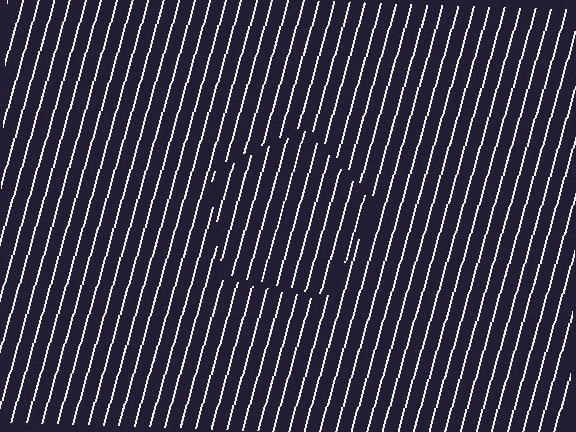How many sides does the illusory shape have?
5 sides — the line-ends trace a pentagon.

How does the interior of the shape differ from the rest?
The interior of the shape contains the same grating, shifted by half a period — the contour is defined by the phase discontinuity where line-ends from the inner and outer gratings abut.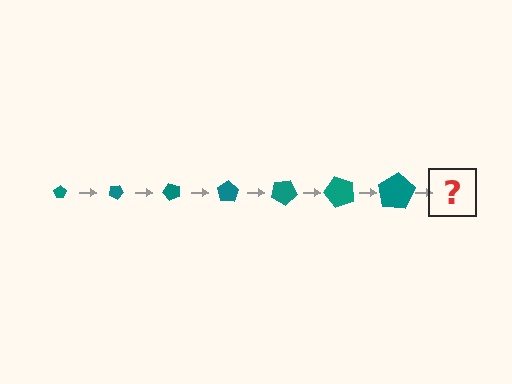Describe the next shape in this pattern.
It should be a pentagon, larger than the previous one and rotated 175 degrees from the start.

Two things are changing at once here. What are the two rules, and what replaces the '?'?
The two rules are that the pentagon grows larger each step and it rotates 25 degrees each step. The '?' should be a pentagon, larger than the previous one and rotated 175 degrees from the start.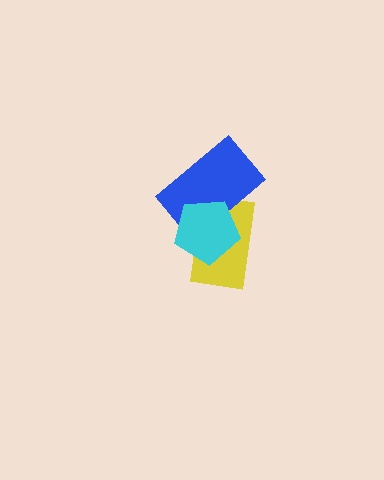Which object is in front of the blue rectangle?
The cyan pentagon is in front of the blue rectangle.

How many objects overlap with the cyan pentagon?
2 objects overlap with the cyan pentagon.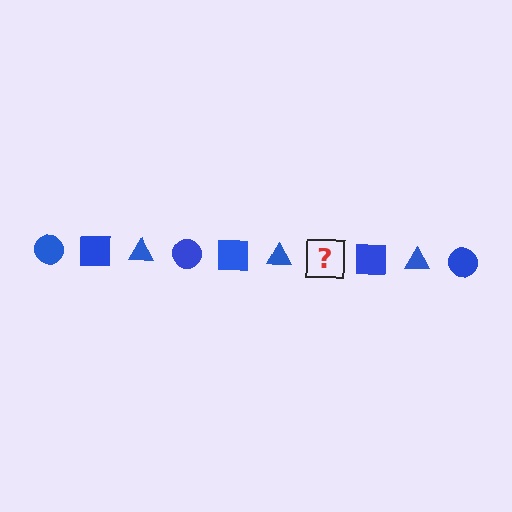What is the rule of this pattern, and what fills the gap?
The rule is that the pattern cycles through circle, square, triangle shapes in blue. The gap should be filled with a blue circle.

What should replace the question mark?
The question mark should be replaced with a blue circle.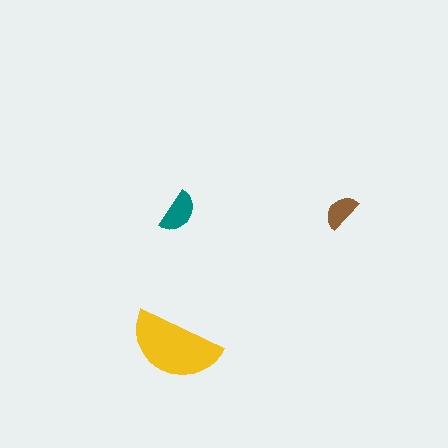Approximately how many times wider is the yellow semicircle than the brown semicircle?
About 2.5 times wider.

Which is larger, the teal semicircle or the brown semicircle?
The teal one.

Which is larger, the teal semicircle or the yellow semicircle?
The yellow one.